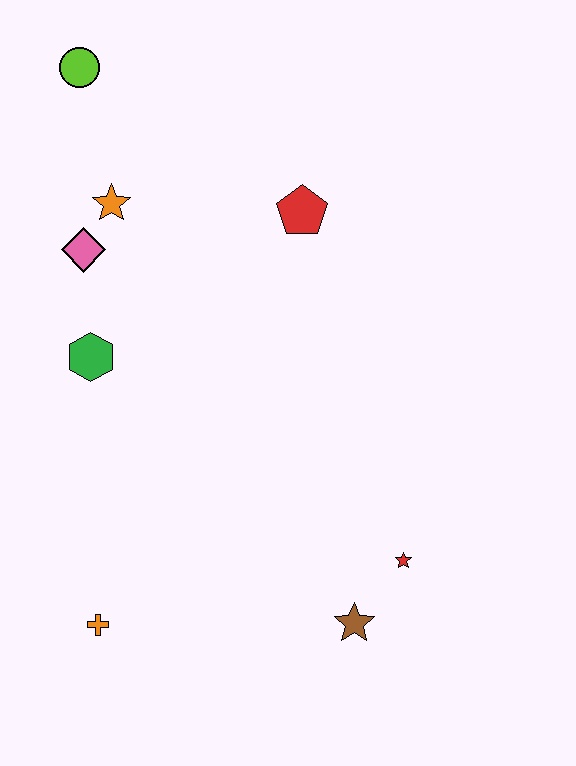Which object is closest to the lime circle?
The orange star is closest to the lime circle.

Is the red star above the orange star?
No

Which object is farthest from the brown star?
The lime circle is farthest from the brown star.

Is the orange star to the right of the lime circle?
Yes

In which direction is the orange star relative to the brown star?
The orange star is above the brown star.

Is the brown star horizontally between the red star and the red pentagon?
Yes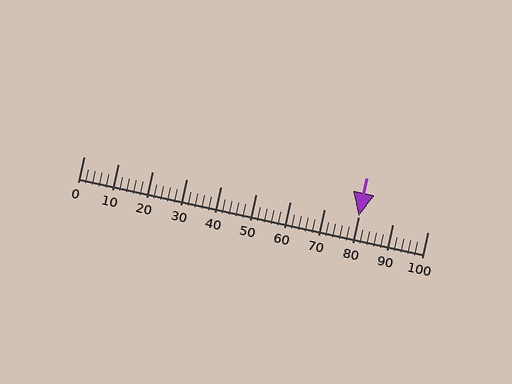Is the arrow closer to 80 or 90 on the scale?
The arrow is closer to 80.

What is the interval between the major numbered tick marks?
The major tick marks are spaced 10 units apart.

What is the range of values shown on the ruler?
The ruler shows values from 0 to 100.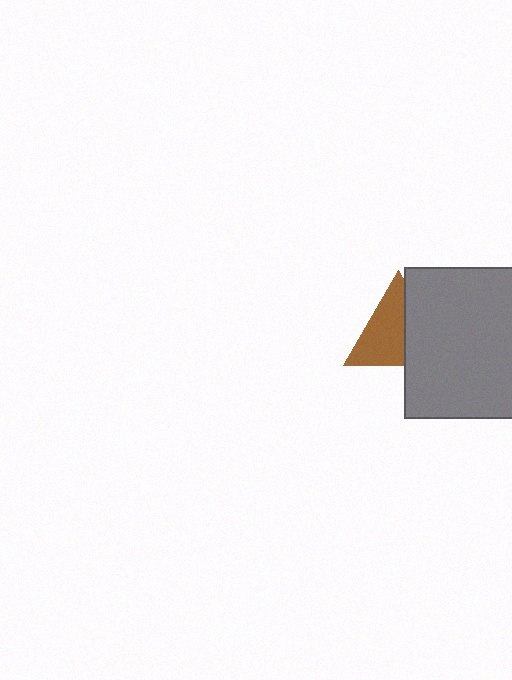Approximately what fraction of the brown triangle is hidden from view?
Roughly 41% of the brown triangle is hidden behind the gray square.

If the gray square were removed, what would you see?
You would see the complete brown triangle.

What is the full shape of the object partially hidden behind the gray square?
The partially hidden object is a brown triangle.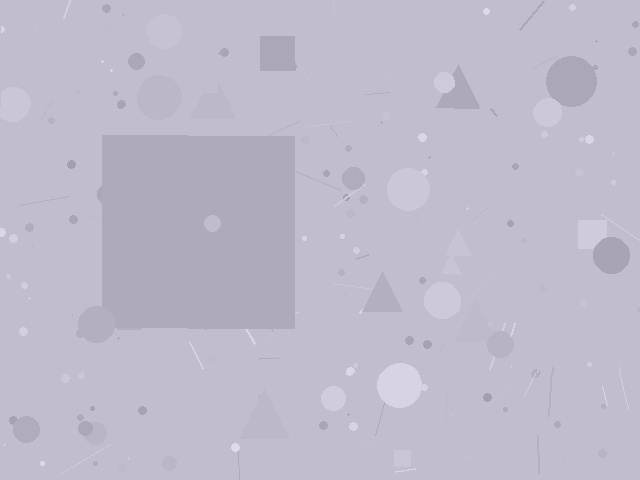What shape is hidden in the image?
A square is hidden in the image.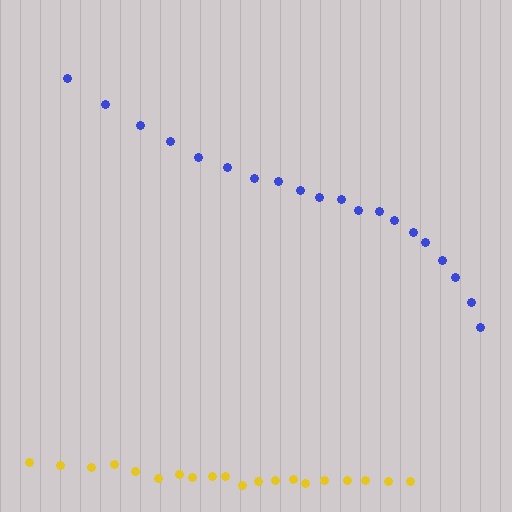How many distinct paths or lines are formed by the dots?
There are 2 distinct paths.